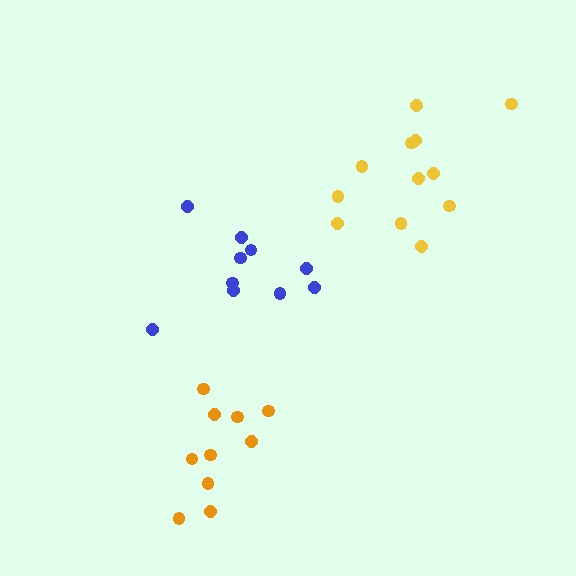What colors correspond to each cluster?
The clusters are colored: blue, orange, yellow.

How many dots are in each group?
Group 1: 10 dots, Group 2: 10 dots, Group 3: 12 dots (32 total).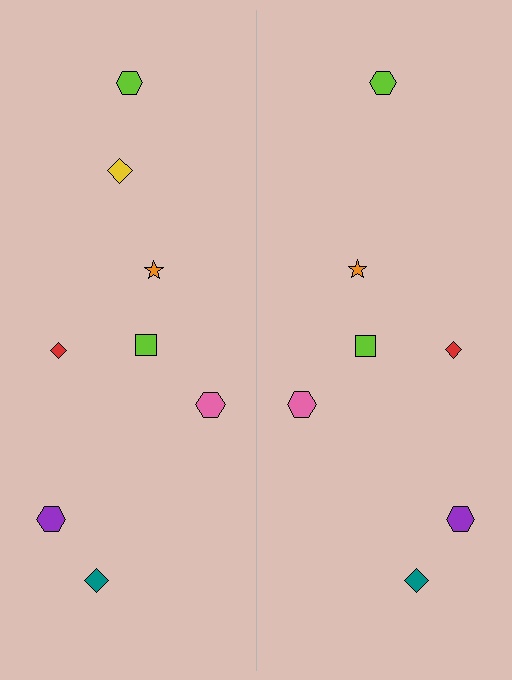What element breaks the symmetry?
A yellow diamond is missing from the right side.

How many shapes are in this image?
There are 15 shapes in this image.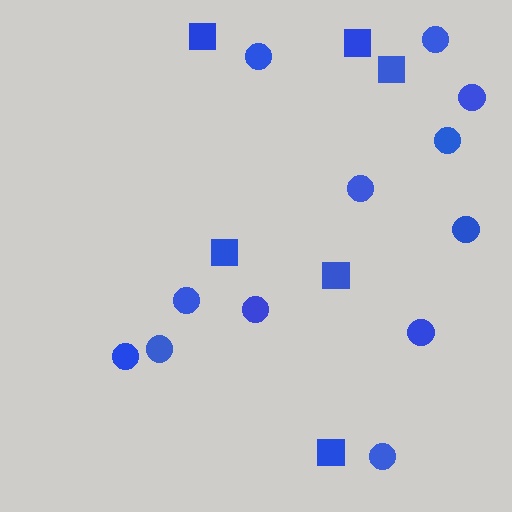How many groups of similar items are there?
There are 2 groups: one group of circles (12) and one group of squares (6).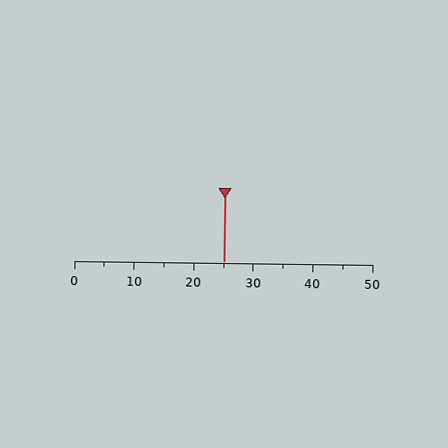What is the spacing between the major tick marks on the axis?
The major ticks are spaced 10 apart.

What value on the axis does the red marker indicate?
The marker indicates approximately 25.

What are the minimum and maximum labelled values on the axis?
The axis runs from 0 to 50.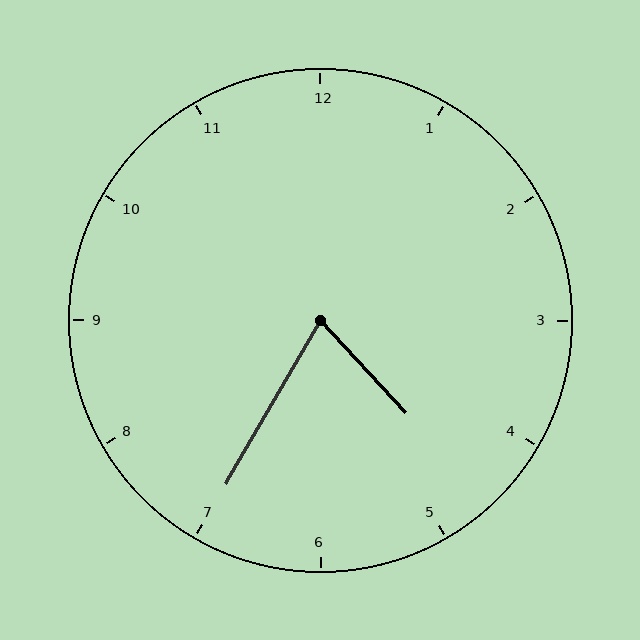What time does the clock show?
4:35.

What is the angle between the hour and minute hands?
Approximately 72 degrees.